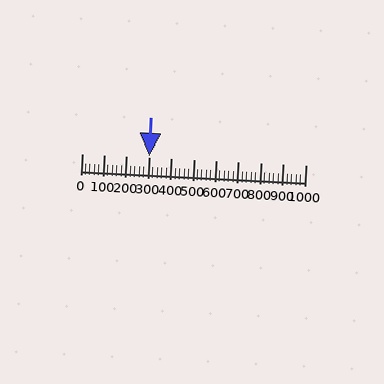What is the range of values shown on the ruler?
The ruler shows values from 0 to 1000.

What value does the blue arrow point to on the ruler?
The blue arrow points to approximately 300.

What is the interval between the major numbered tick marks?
The major tick marks are spaced 100 units apart.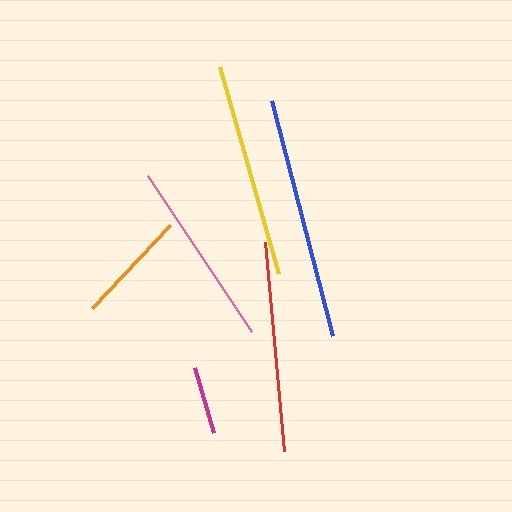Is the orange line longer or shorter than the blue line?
The blue line is longer than the orange line.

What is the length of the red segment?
The red segment is approximately 210 pixels long.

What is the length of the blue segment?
The blue segment is approximately 243 pixels long.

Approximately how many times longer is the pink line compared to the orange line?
The pink line is approximately 1.6 times the length of the orange line.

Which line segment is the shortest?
The magenta line is the shortest at approximately 68 pixels.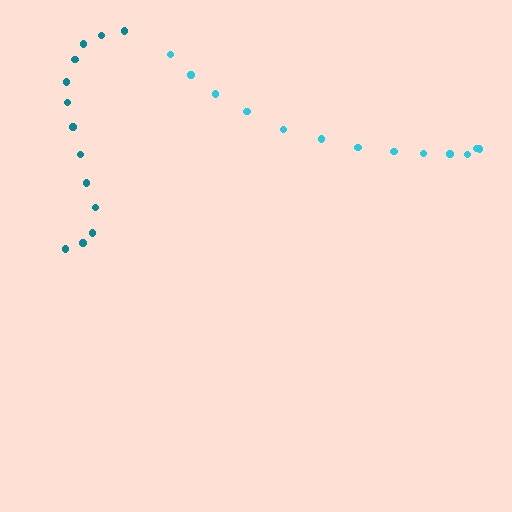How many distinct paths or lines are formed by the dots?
There are 2 distinct paths.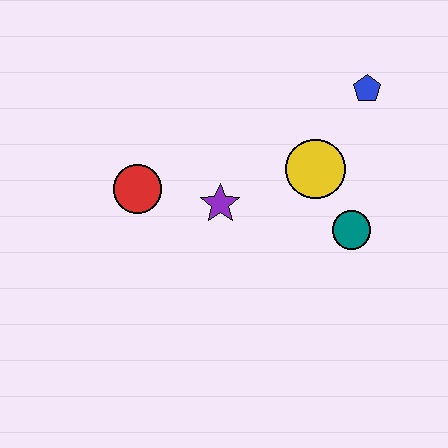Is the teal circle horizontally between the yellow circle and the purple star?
No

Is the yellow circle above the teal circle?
Yes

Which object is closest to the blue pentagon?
The yellow circle is closest to the blue pentagon.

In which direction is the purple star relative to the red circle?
The purple star is to the right of the red circle.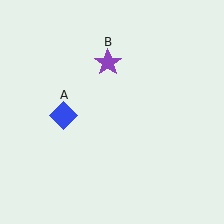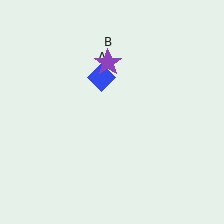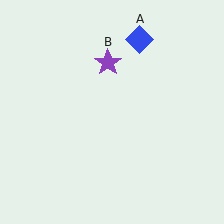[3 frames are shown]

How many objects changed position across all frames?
1 object changed position: blue diamond (object A).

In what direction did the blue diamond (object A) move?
The blue diamond (object A) moved up and to the right.